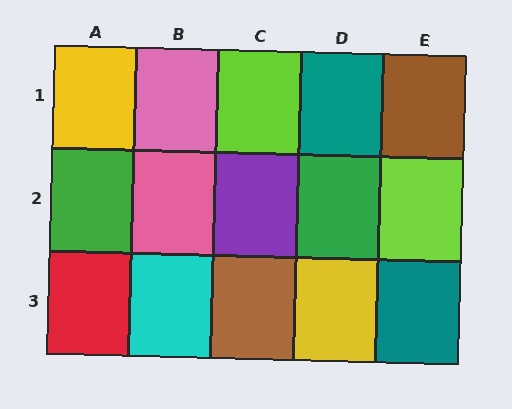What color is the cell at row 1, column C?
Lime.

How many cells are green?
2 cells are green.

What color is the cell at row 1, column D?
Teal.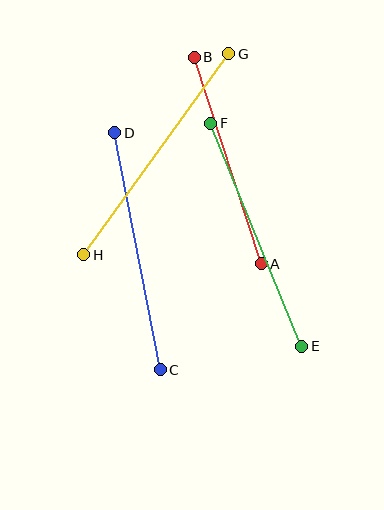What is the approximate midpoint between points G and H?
The midpoint is at approximately (156, 154) pixels.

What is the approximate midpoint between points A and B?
The midpoint is at approximately (228, 160) pixels.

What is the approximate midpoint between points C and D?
The midpoint is at approximately (138, 251) pixels.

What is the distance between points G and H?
The distance is approximately 248 pixels.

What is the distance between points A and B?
The distance is approximately 217 pixels.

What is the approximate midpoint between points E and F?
The midpoint is at approximately (256, 235) pixels.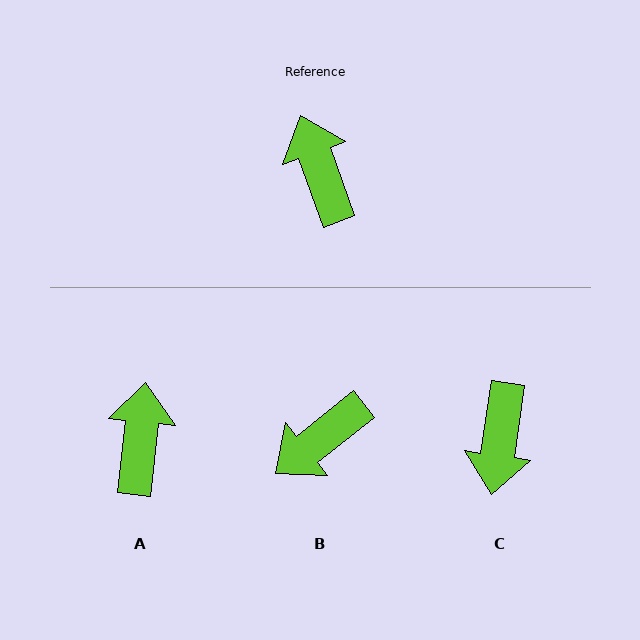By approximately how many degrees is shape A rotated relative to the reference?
Approximately 26 degrees clockwise.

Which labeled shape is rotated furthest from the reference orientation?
C, about 152 degrees away.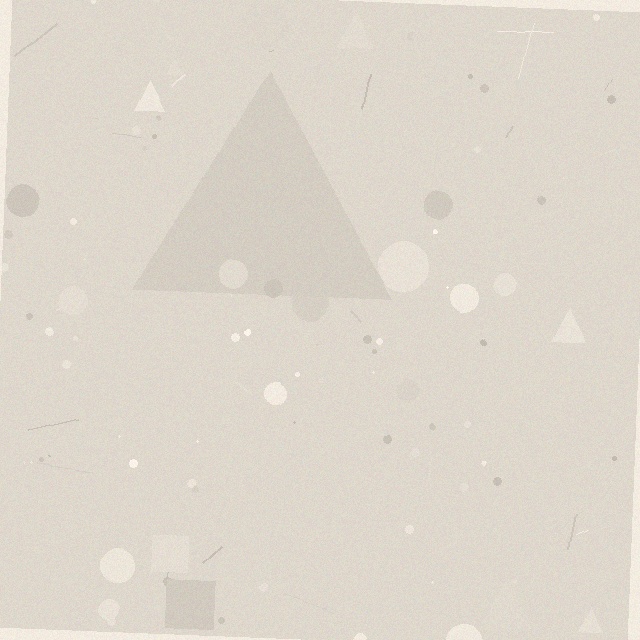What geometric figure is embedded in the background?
A triangle is embedded in the background.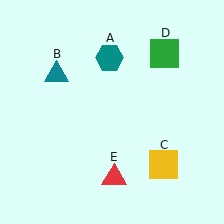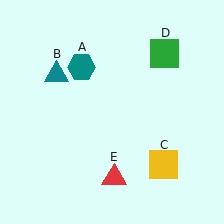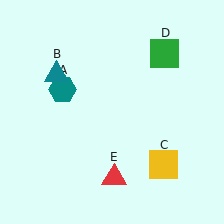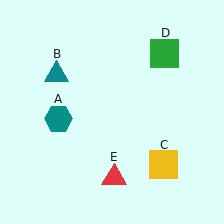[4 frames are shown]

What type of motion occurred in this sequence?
The teal hexagon (object A) rotated counterclockwise around the center of the scene.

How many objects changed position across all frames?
1 object changed position: teal hexagon (object A).